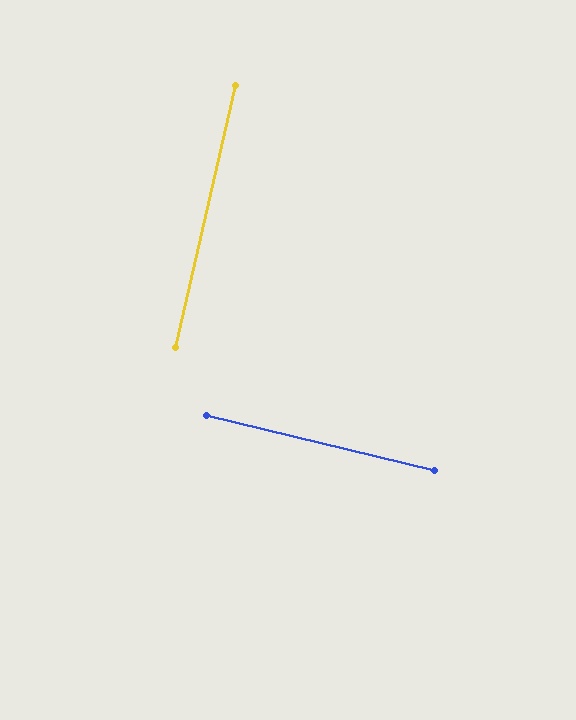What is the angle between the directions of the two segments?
Approximately 89 degrees.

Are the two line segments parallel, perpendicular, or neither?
Perpendicular — they meet at approximately 89°.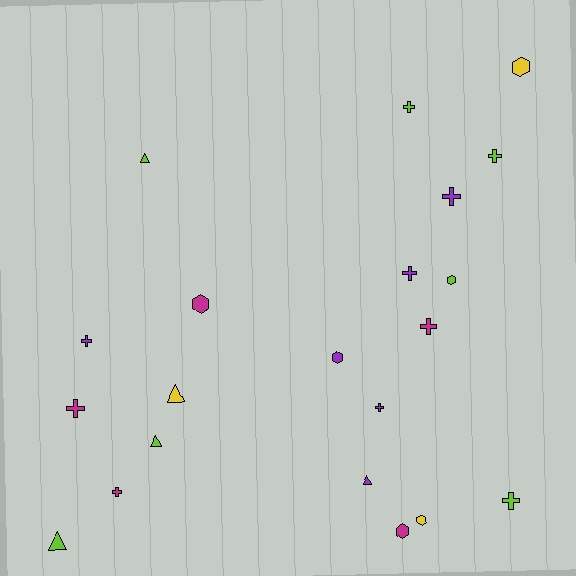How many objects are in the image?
There are 21 objects.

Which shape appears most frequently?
Cross, with 10 objects.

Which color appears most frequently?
Lime, with 7 objects.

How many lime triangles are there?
There are 3 lime triangles.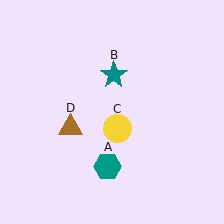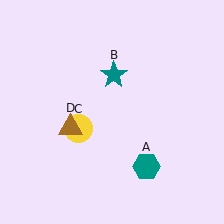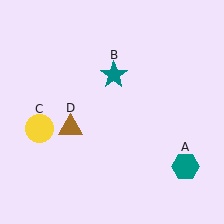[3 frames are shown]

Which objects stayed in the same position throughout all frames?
Teal star (object B) and brown triangle (object D) remained stationary.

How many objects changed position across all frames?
2 objects changed position: teal hexagon (object A), yellow circle (object C).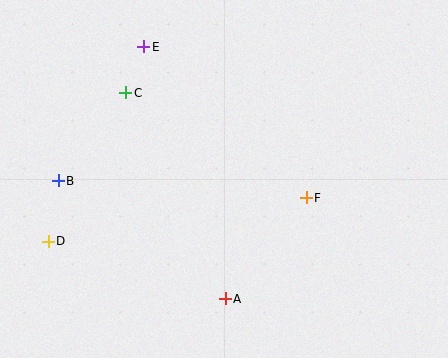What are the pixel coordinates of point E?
Point E is at (144, 47).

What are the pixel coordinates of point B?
Point B is at (58, 181).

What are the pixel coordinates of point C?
Point C is at (126, 93).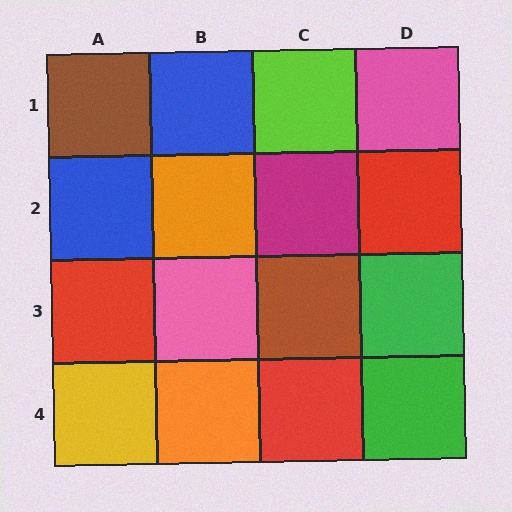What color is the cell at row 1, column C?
Lime.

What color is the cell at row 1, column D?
Pink.